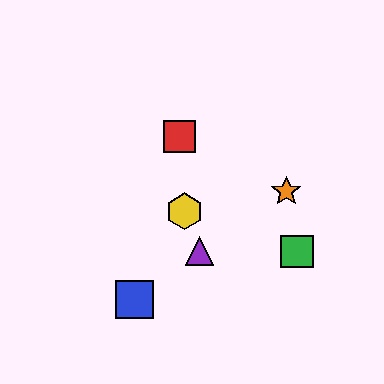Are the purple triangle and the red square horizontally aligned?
No, the purple triangle is at y≈251 and the red square is at y≈136.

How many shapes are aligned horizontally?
2 shapes (the green square, the purple triangle) are aligned horizontally.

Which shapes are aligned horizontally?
The green square, the purple triangle are aligned horizontally.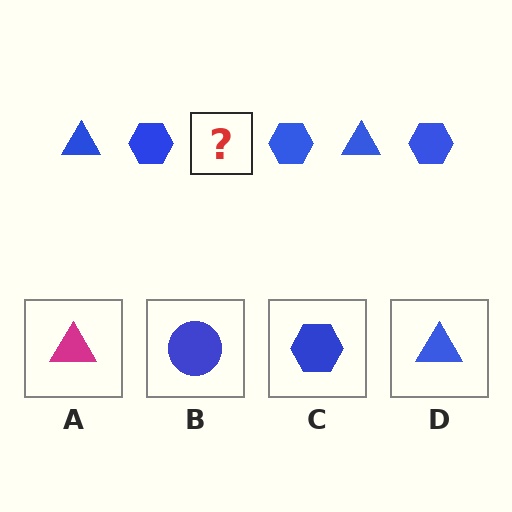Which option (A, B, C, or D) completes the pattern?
D.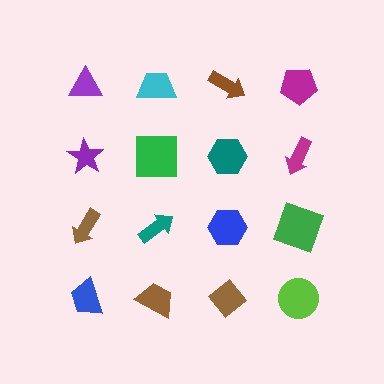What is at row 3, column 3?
A blue hexagon.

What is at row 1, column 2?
A cyan trapezoid.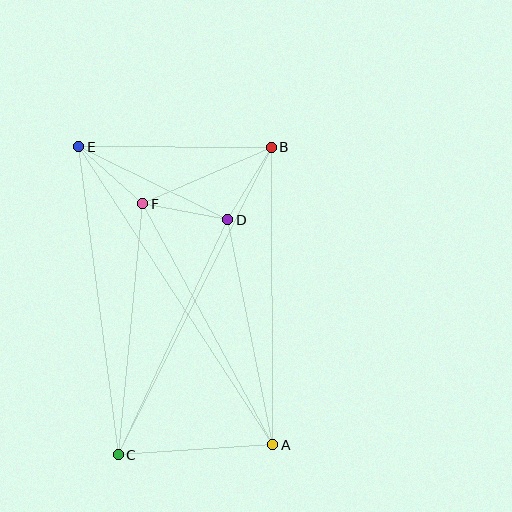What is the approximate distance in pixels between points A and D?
The distance between A and D is approximately 229 pixels.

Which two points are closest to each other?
Points B and D are closest to each other.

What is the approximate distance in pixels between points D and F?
The distance between D and F is approximately 86 pixels.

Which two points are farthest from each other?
Points A and E are farthest from each other.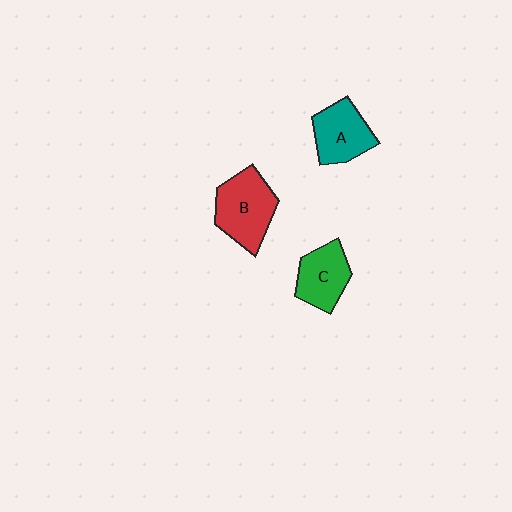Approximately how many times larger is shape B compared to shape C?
Approximately 1.3 times.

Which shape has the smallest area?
Shape C (green).